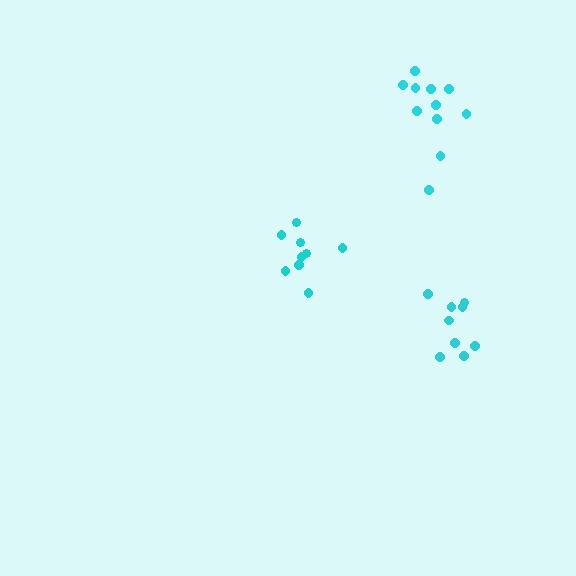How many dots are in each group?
Group 1: 9 dots, Group 2: 9 dots, Group 3: 11 dots (29 total).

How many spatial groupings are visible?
There are 3 spatial groupings.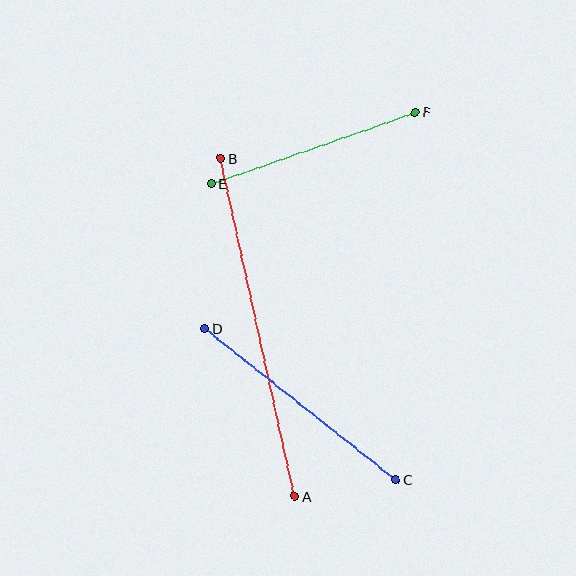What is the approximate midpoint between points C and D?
The midpoint is at approximately (300, 404) pixels.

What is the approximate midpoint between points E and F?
The midpoint is at approximately (313, 148) pixels.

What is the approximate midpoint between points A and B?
The midpoint is at approximately (258, 327) pixels.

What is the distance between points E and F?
The distance is approximately 216 pixels.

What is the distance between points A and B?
The distance is approximately 346 pixels.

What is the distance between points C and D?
The distance is approximately 244 pixels.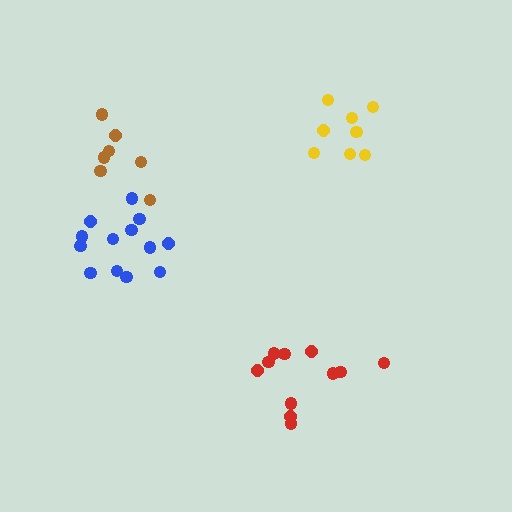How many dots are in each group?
Group 1: 7 dots, Group 2: 8 dots, Group 3: 11 dots, Group 4: 13 dots (39 total).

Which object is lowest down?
The red cluster is bottommost.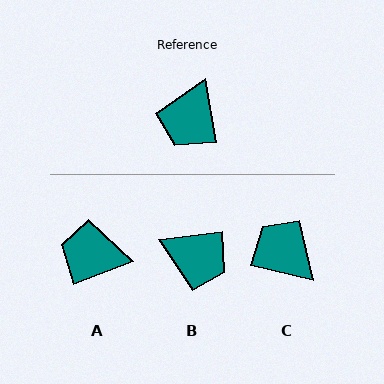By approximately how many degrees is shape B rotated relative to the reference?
Approximately 88 degrees counter-clockwise.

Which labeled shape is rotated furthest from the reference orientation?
C, about 112 degrees away.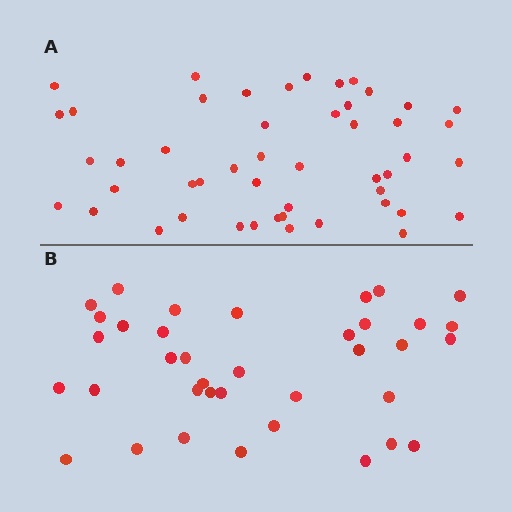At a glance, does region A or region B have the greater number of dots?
Region A (the top region) has more dots.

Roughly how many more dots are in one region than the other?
Region A has roughly 12 or so more dots than region B.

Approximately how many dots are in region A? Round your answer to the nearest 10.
About 50 dots. (The exact count is 49, which rounds to 50.)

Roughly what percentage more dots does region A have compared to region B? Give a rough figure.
About 30% more.